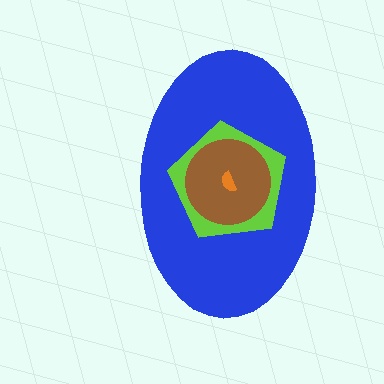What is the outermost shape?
The blue ellipse.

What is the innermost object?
The orange semicircle.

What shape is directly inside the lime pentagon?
The brown circle.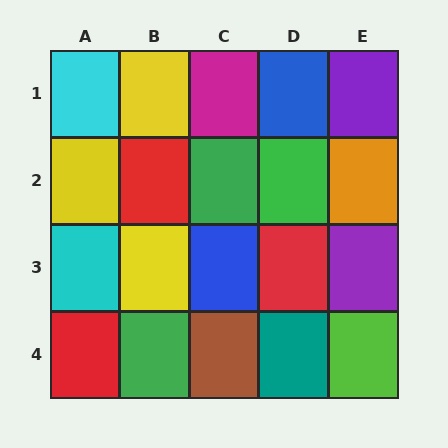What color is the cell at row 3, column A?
Cyan.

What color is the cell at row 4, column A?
Red.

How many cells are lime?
1 cell is lime.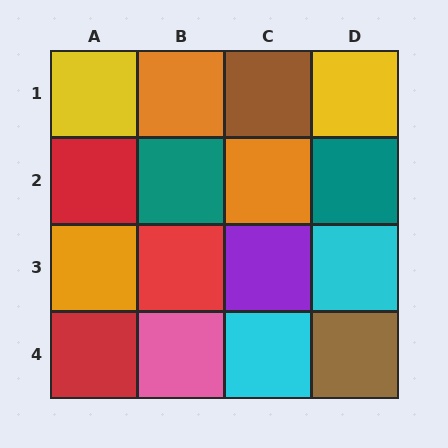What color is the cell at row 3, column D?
Cyan.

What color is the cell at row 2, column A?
Red.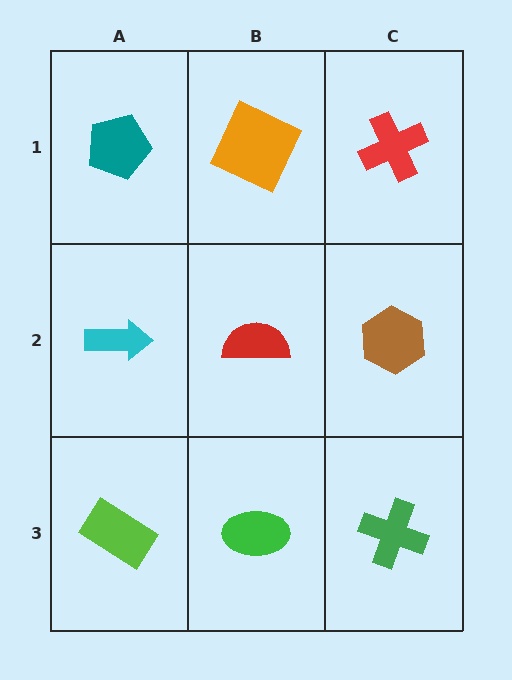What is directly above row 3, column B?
A red semicircle.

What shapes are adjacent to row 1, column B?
A red semicircle (row 2, column B), a teal pentagon (row 1, column A), a red cross (row 1, column C).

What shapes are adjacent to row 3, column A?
A cyan arrow (row 2, column A), a green ellipse (row 3, column B).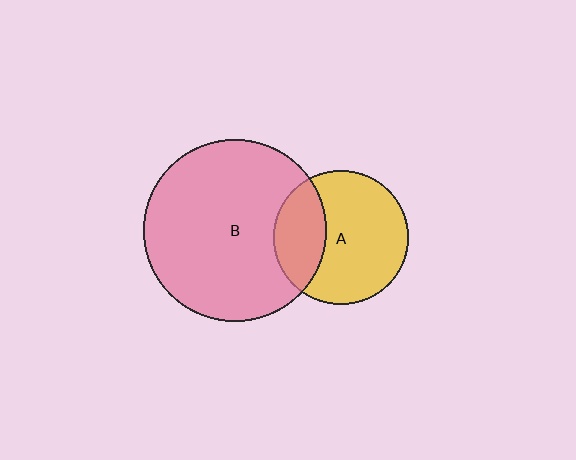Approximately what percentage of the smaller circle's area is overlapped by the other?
Approximately 30%.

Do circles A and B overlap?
Yes.